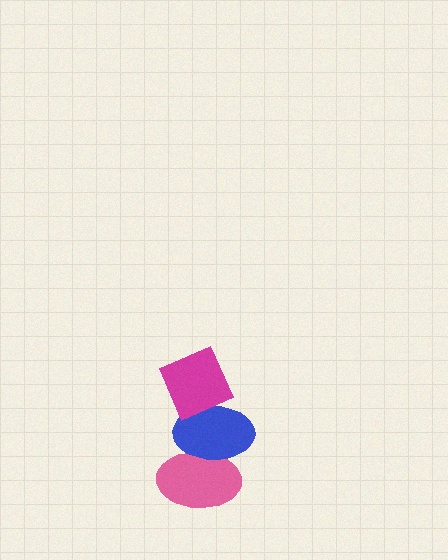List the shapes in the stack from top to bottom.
From top to bottom: the magenta diamond, the blue ellipse, the pink ellipse.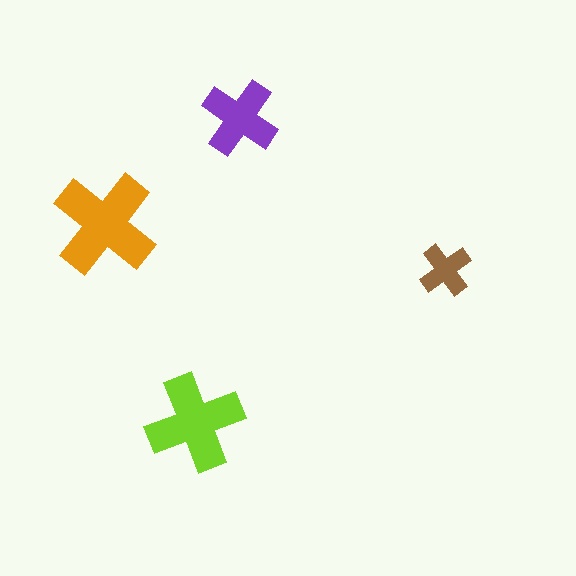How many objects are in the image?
There are 4 objects in the image.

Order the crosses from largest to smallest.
the orange one, the lime one, the purple one, the brown one.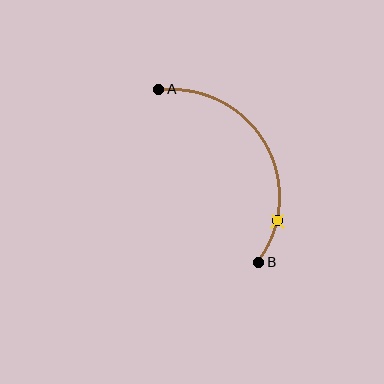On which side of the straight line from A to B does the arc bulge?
The arc bulges to the right of the straight line connecting A and B.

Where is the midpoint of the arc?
The arc midpoint is the point on the curve farthest from the straight line joining A and B. It sits to the right of that line.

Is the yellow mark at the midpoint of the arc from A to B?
No. The yellow mark lies on the arc but is closer to endpoint B. The arc midpoint would be at the point on the curve equidistant along the arc from both A and B.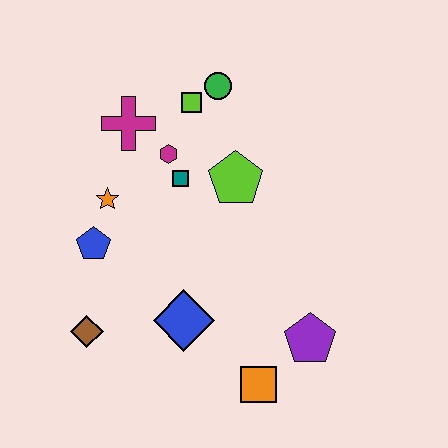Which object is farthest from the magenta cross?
The orange square is farthest from the magenta cross.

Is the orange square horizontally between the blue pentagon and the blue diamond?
No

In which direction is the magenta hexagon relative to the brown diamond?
The magenta hexagon is above the brown diamond.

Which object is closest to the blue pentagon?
The orange star is closest to the blue pentagon.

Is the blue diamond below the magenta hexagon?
Yes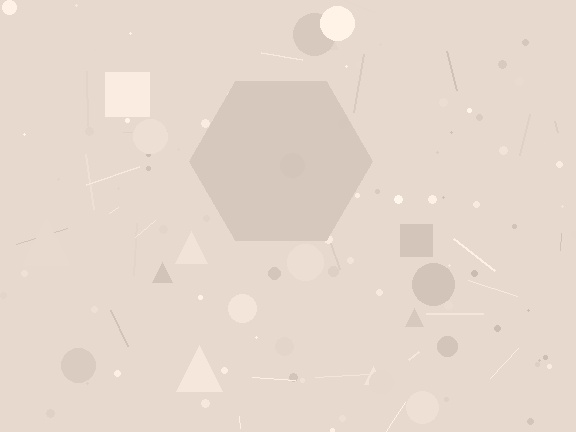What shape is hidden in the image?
A hexagon is hidden in the image.